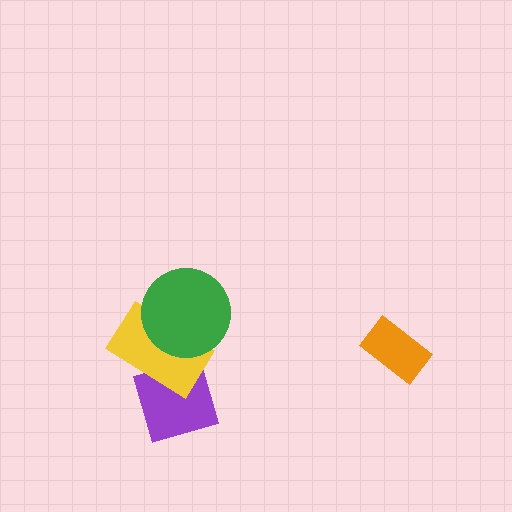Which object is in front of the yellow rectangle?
The green circle is in front of the yellow rectangle.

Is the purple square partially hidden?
Yes, it is partially covered by another shape.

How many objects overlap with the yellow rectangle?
2 objects overlap with the yellow rectangle.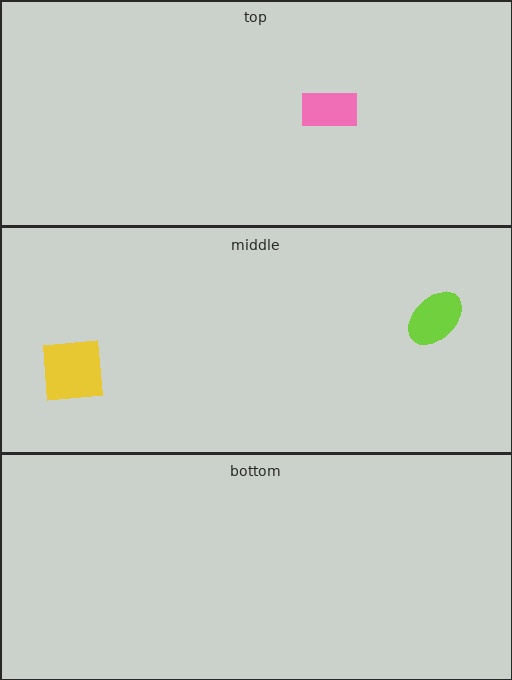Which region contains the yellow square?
The middle region.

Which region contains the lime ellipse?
The middle region.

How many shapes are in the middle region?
2.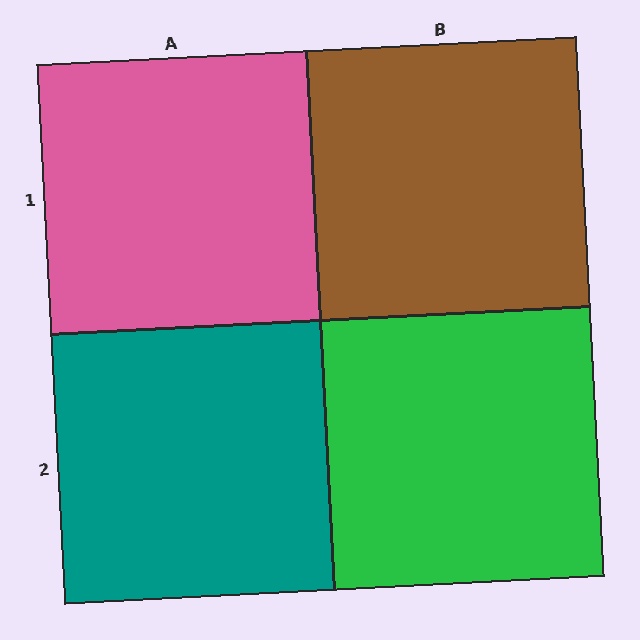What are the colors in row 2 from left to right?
Teal, green.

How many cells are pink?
1 cell is pink.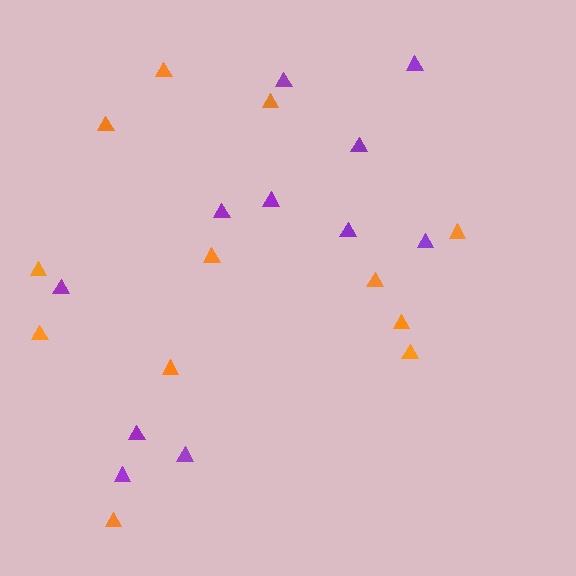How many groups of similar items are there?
There are 2 groups: one group of orange triangles (12) and one group of purple triangles (11).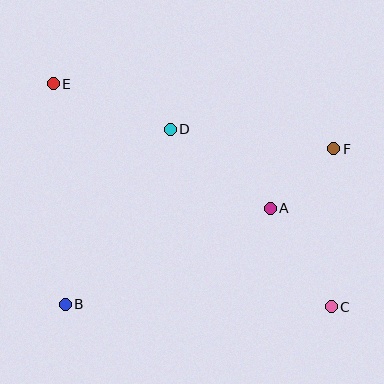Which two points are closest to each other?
Points A and F are closest to each other.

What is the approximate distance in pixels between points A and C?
The distance between A and C is approximately 116 pixels.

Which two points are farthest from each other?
Points C and E are farthest from each other.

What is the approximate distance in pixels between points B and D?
The distance between B and D is approximately 204 pixels.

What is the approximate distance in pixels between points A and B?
The distance between A and B is approximately 226 pixels.